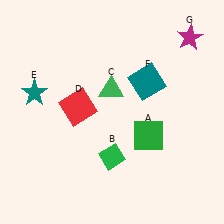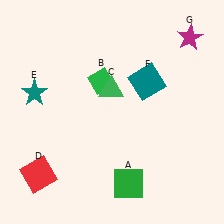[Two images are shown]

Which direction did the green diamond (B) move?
The green diamond (B) moved up.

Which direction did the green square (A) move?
The green square (A) moved down.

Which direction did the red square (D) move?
The red square (D) moved down.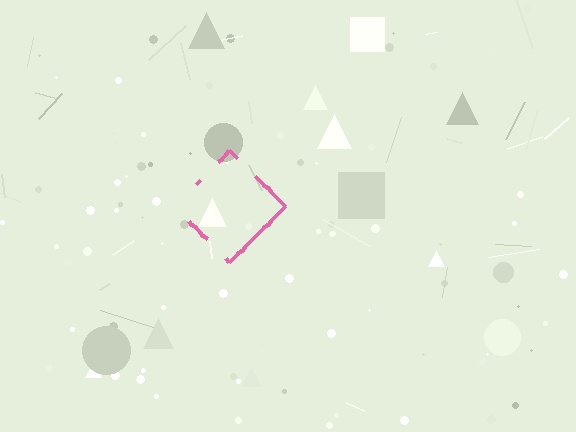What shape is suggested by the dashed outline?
The dashed outline suggests a diamond.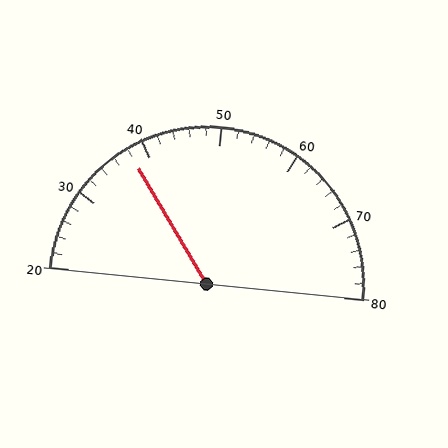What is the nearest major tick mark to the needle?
The nearest major tick mark is 40.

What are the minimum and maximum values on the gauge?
The gauge ranges from 20 to 80.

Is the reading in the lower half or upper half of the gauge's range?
The reading is in the lower half of the range (20 to 80).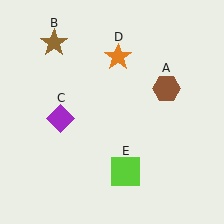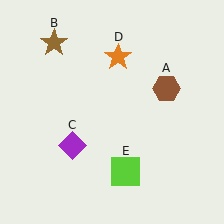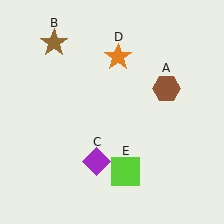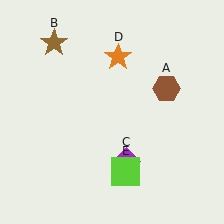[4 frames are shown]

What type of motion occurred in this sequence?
The purple diamond (object C) rotated counterclockwise around the center of the scene.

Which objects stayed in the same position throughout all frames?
Brown hexagon (object A) and brown star (object B) and orange star (object D) and lime square (object E) remained stationary.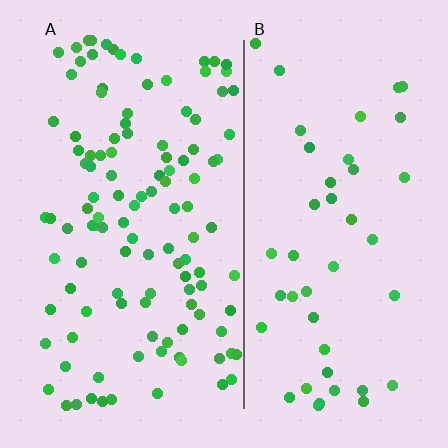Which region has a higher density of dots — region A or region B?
A (the left).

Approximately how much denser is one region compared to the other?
Approximately 2.6× — region A over region B.